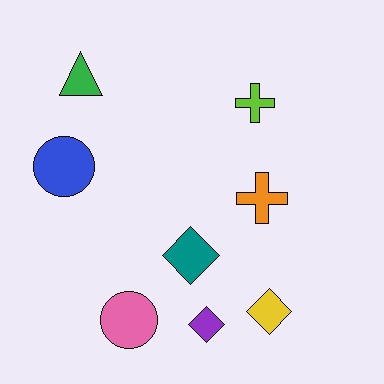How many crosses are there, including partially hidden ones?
There are 2 crosses.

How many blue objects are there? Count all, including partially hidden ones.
There is 1 blue object.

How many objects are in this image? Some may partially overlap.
There are 8 objects.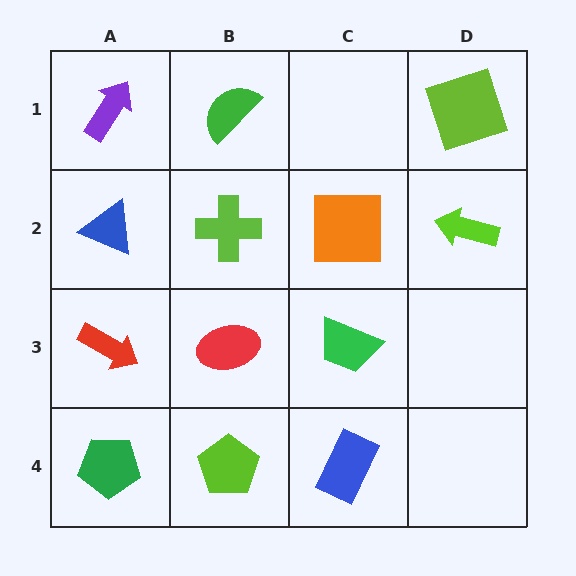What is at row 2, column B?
A lime cross.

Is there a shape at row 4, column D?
No, that cell is empty.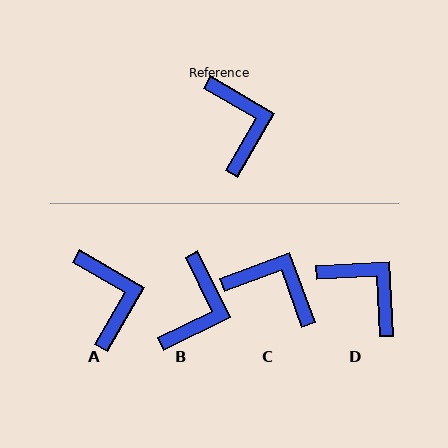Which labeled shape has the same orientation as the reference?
A.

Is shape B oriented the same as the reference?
No, it is off by about 34 degrees.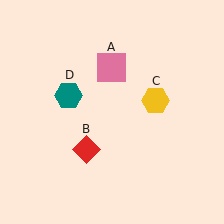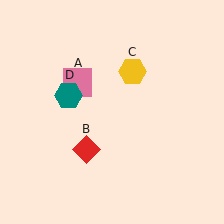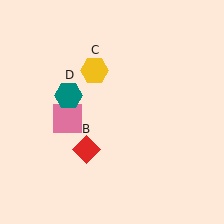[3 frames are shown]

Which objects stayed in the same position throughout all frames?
Red diamond (object B) and teal hexagon (object D) remained stationary.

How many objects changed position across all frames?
2 objects changed position: pink square (object A), yellow hexagon (object C).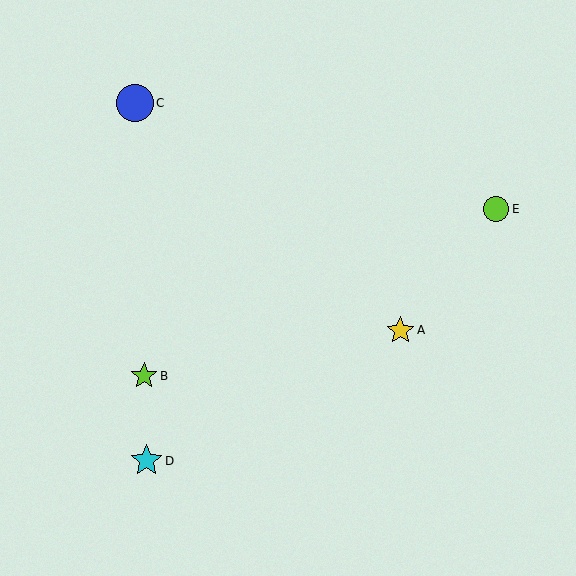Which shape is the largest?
The blue circle (labeled C) is the largest.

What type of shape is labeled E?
Shape E is a lime circle.